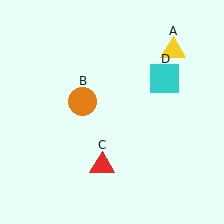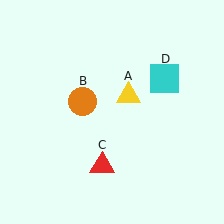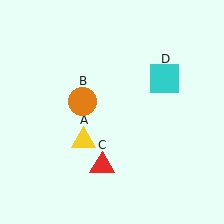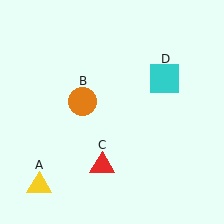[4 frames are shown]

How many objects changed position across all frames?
1 object changed position: yellow triangle (object A).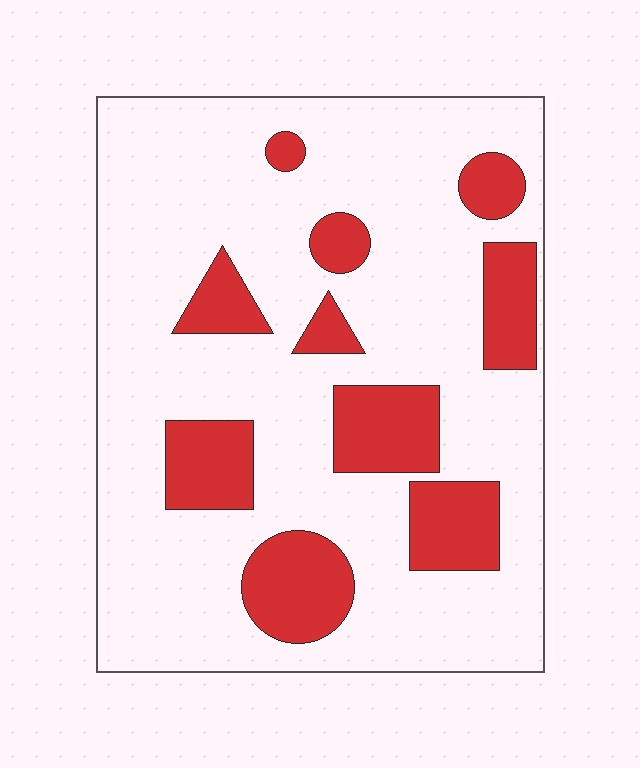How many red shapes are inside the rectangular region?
10.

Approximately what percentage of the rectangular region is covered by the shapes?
Approximately 20%.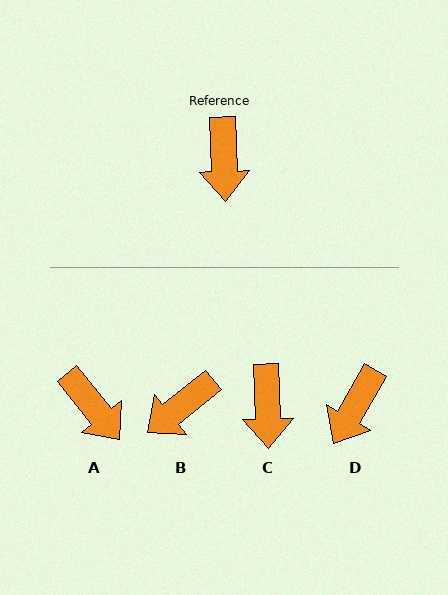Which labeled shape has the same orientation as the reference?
C.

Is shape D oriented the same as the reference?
No, it is off by about 32 degrees.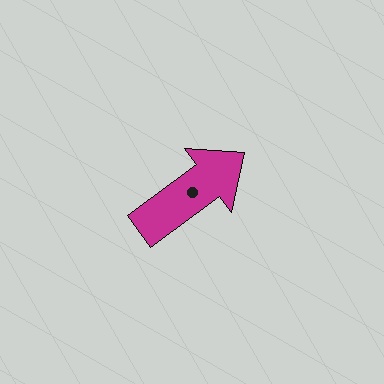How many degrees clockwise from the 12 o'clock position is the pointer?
Approximately 53 degrees.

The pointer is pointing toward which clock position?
Roughly 2 o'clock.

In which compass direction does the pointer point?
Northeast.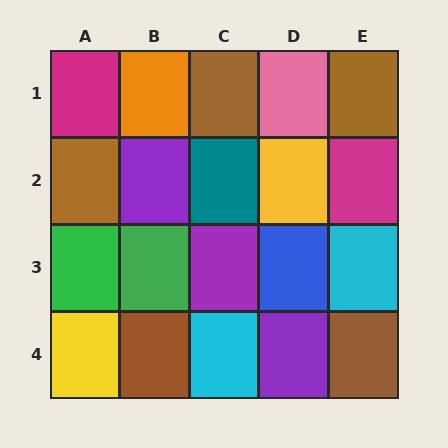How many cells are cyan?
2 cells are cyan.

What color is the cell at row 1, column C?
Brown.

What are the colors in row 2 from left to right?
Brown, purple, teal, yellow, magenta.